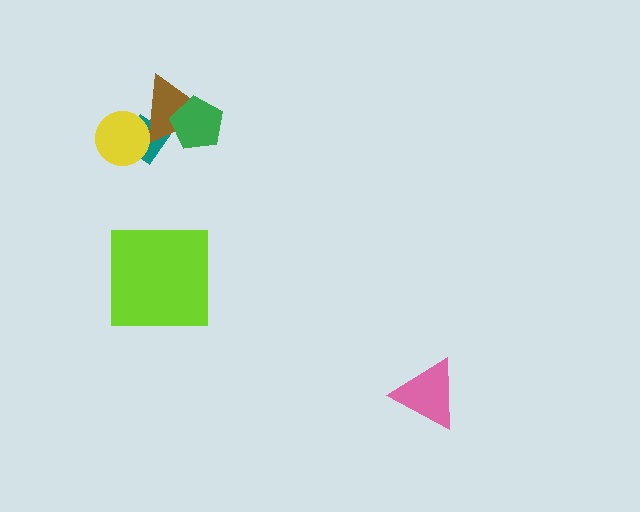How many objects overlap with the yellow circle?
2 objects overlap with the yellow circle.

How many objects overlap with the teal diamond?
2 objects overlap with the teal diamond.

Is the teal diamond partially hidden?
Yes, it is partially covered by another shape.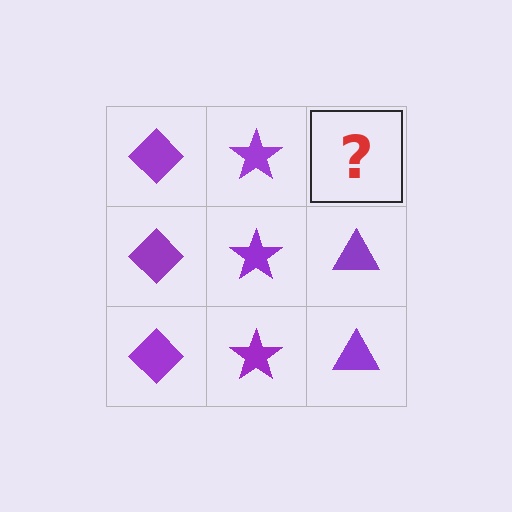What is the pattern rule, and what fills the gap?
The rule is that each column has a consistent shape. The gap should be filled with a purple triangle.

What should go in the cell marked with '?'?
The missing cell should contain a purple triangle.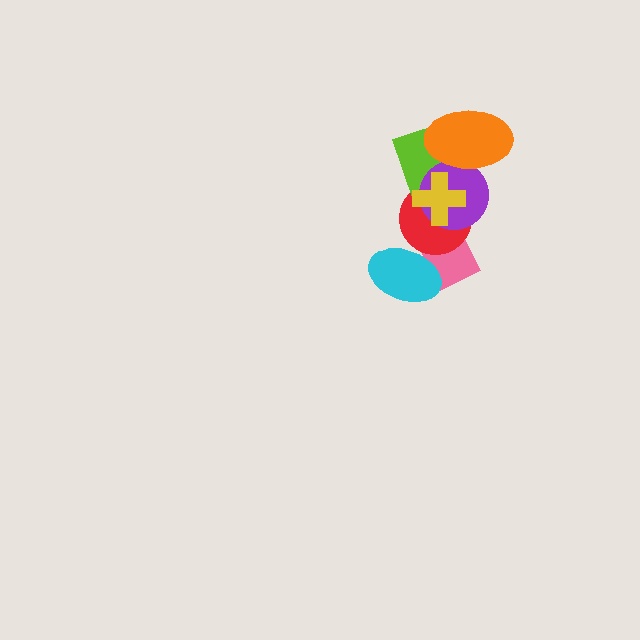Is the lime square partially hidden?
Yes, it is partially covered by another shape.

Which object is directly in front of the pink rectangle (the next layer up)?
The red circle is directly in front of the pink rectangle.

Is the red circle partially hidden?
Yes, it is partially covered by another shape.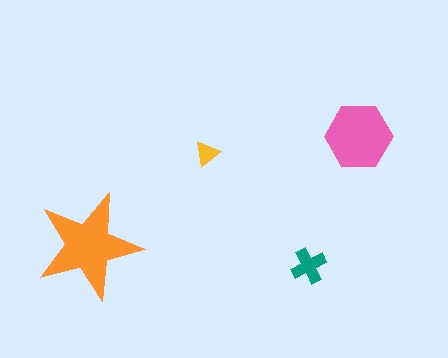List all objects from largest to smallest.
The orange star, the pink hexagon, the teal cross, the yellow triangle.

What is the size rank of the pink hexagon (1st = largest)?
2nd.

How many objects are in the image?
There are 4 objects in the image.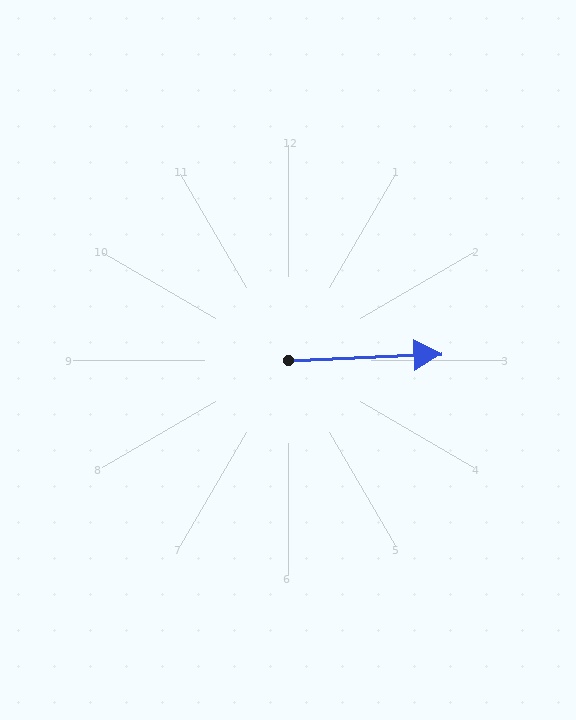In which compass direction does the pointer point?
East.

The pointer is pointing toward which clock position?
Roughly 3 o'clock.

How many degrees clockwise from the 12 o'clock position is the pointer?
Approximately 88 degrees.